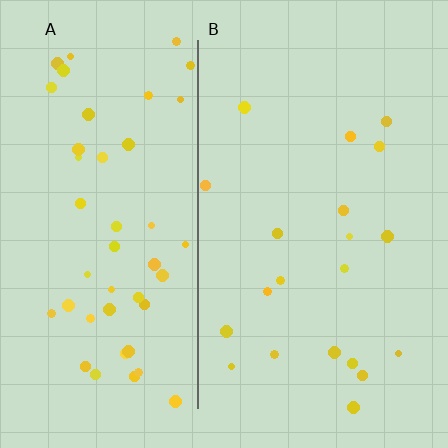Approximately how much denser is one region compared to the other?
Approximately 2.4× — region A over region B.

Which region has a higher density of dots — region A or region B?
A (the left).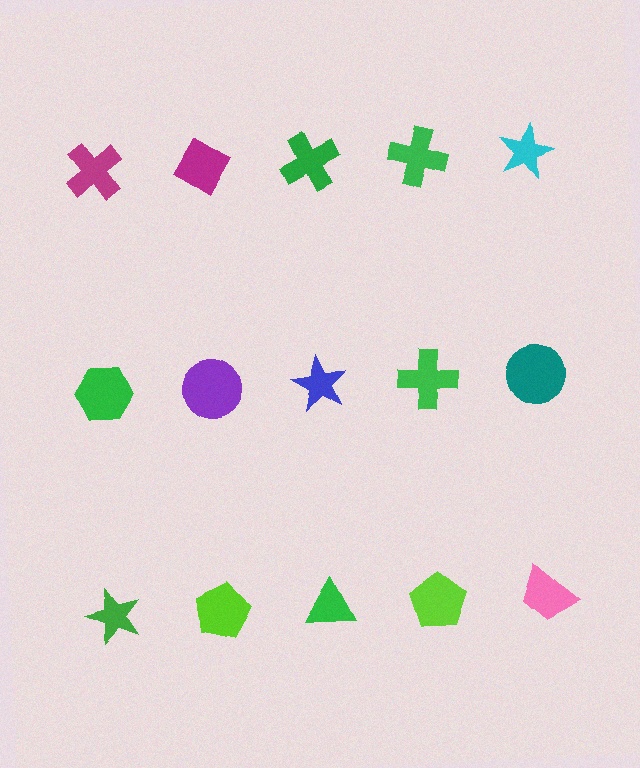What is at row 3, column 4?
A lime pentagon.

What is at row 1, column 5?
A cyan star.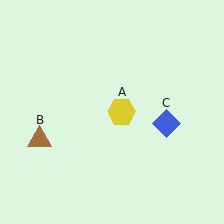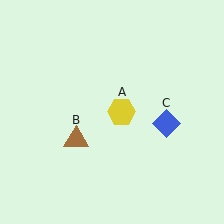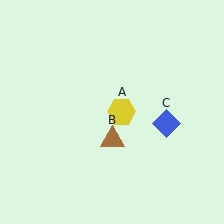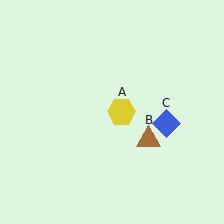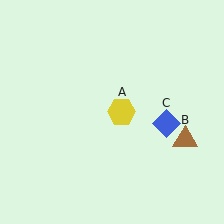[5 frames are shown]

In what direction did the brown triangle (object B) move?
The brown triangle (object B) moved right.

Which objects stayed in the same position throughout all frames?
Yellow hexagon (object A) and blue diamond (object C) remained stationary.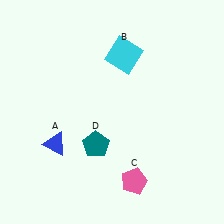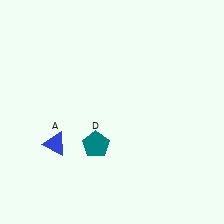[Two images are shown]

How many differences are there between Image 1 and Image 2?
There are 2 differences between the two images.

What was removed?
The pink pentagon (C), the cyan square (B) were removed in Image 2.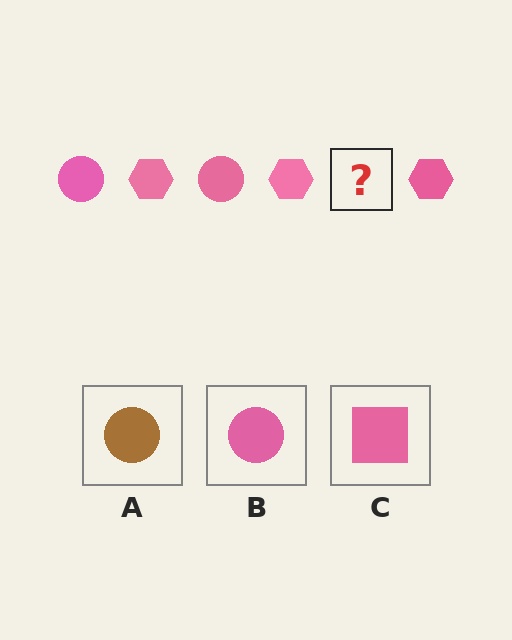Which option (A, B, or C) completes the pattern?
B.